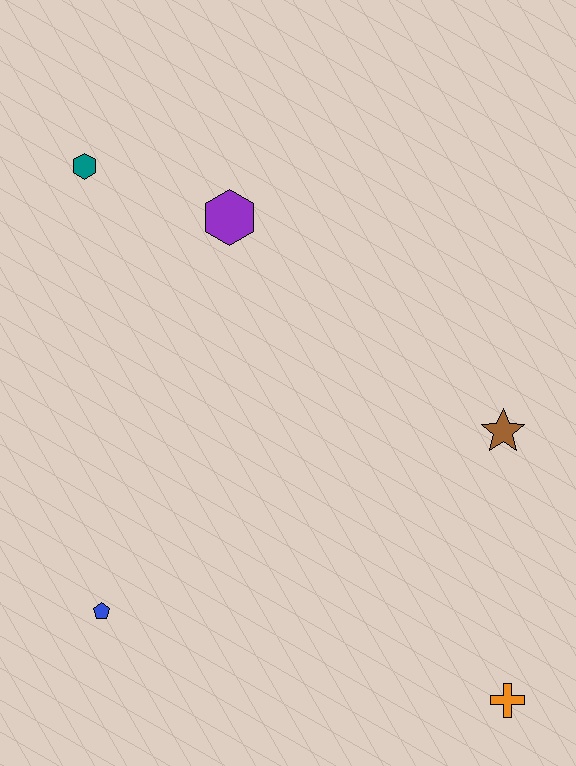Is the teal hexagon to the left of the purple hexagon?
Yes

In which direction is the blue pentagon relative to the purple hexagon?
The blue pentagon is below the purple hexagon.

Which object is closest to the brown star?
The orange cross is closest to the brown star.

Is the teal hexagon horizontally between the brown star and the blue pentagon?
No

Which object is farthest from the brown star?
The teal hexagon is farthest from the brown star.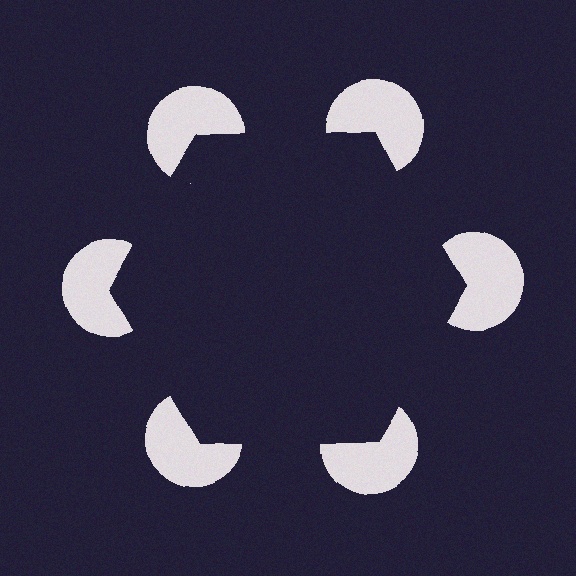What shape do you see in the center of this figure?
An illusory hexagon — its edges are inferred from the aligned wedge cuts in the pac-man discs, not physically drawn.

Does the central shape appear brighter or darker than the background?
It typically appears slightly darker than the background, even though no actual brightness change is drawn.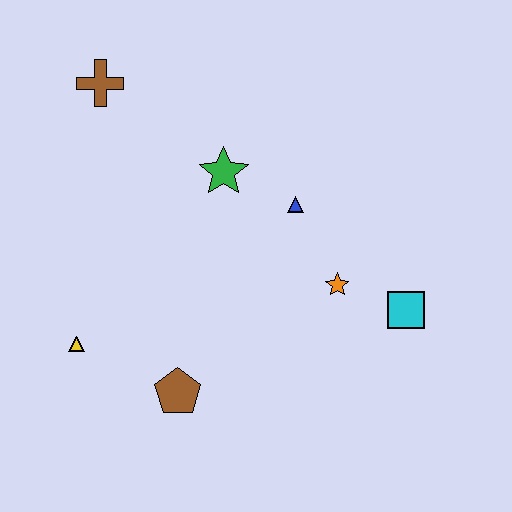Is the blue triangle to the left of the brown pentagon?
No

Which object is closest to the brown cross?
The green star is closest to the brown cross.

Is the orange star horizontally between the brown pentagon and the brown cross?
No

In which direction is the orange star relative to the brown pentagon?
The orange star is to the right of the brown pentagon.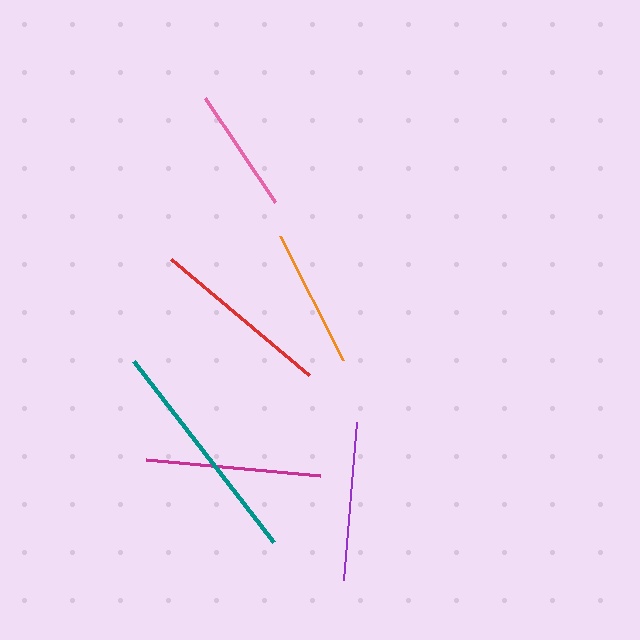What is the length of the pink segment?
The pink segment is approximately 126 pixels long.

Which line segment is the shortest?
The pink line is the shortest at approximately 126 pixels.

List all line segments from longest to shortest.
From longest to shortest: teal, red, magenta, purple, orange, pink.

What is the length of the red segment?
The red segment is approximately 181 pixels long.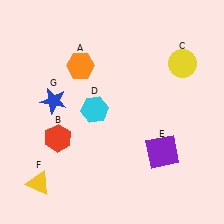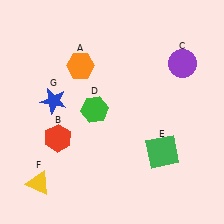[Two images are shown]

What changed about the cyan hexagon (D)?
In Image 1, D is cyan. In Image 2, it changed to green.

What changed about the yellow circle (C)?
In Image 1, C is yellow. In Image 2, it changed to purple.